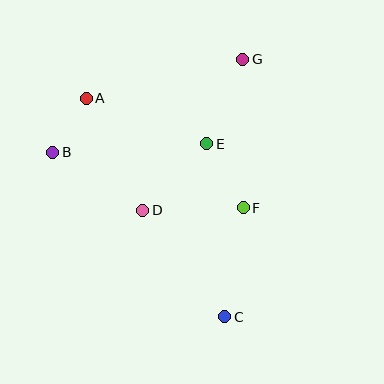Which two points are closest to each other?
Points A and B are closest to each other.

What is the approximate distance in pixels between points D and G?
The distance between D and G is approximately 181 pixels.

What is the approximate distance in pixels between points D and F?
The distance between D and F is approximately 100 pixels.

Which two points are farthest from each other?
Points A and C are farthest from each other.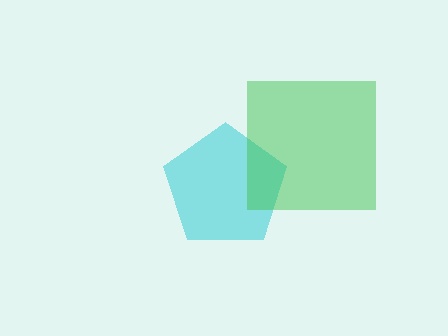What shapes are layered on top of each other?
The layered shapes are: a cyan pentagon, a green square.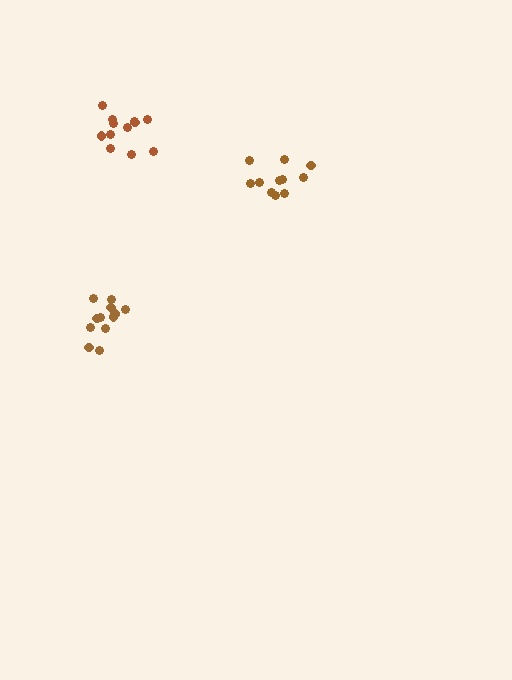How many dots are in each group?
Group 1: 11 dots, Group 2: 12 dots, Group 3: 12 dots (35 total).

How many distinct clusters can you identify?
There are 3 distinct clusters.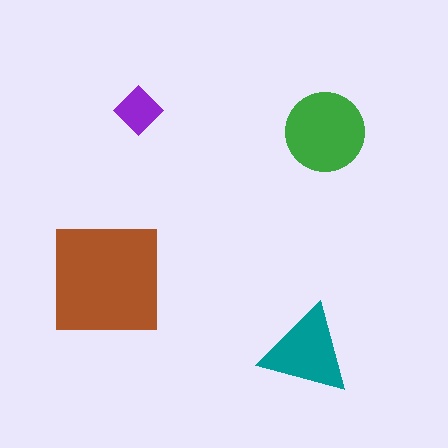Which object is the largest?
The brown square.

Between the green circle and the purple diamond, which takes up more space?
The green circle.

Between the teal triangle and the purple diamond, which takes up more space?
The teal triangle.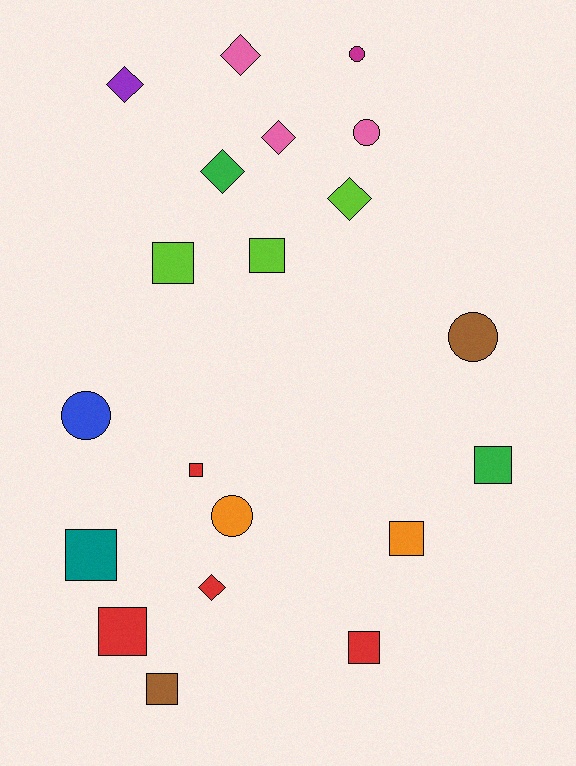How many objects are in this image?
There are 20 objects.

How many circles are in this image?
There are 5 circles.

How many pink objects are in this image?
There are 3 pink objects.